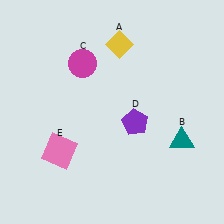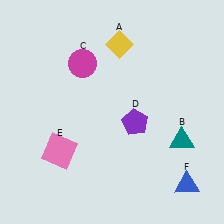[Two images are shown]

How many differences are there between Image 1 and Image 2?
There is 1 difference between the two images.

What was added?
A blue triangle (F) was added in Image 2.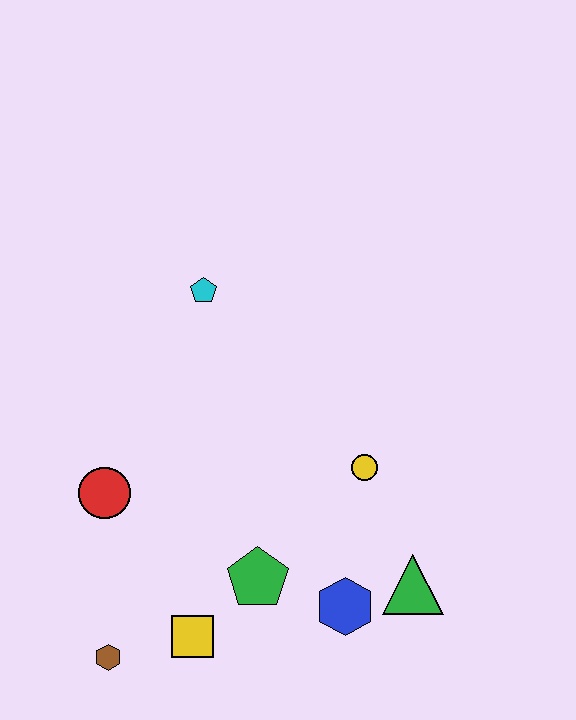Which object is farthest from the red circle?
The green triangle is farthest from the red circle.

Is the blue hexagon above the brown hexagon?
Yes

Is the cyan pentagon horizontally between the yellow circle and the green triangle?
No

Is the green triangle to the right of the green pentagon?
Yes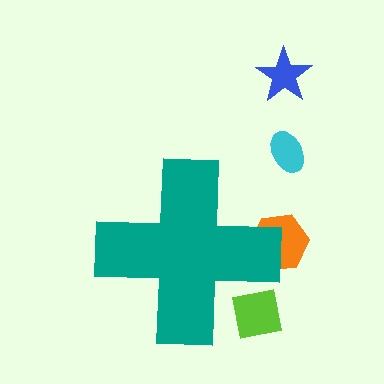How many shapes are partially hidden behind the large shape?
2 shapes are partially hidden.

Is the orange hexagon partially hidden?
Yes, the orange hexagon is partially hidden behind the teal cross.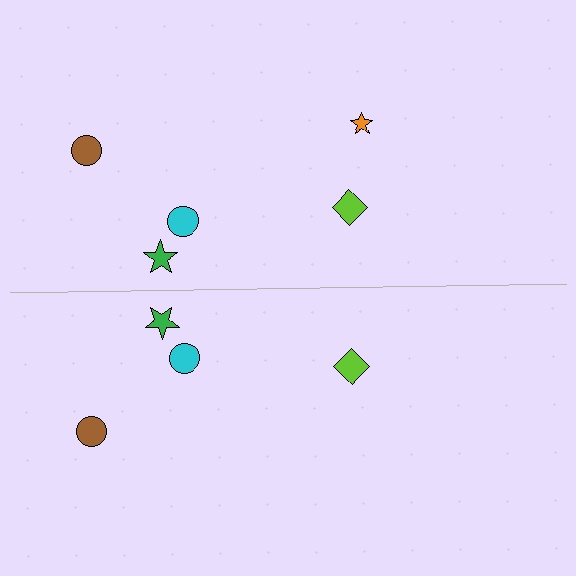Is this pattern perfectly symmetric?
No, the pattern is not perfectly symmetric. A orange star is missing from the bottom side.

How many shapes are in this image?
There are 9 shapes in this image.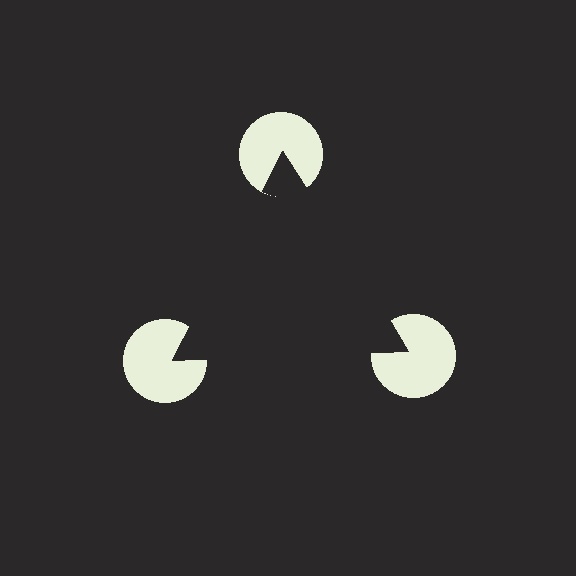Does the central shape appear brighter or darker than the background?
It typically appears slightly darker than the background, even though no actual brightness change is drawn.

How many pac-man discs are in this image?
There are 3 — one at each vertex of the illusory triangle.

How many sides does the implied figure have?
3 sides.